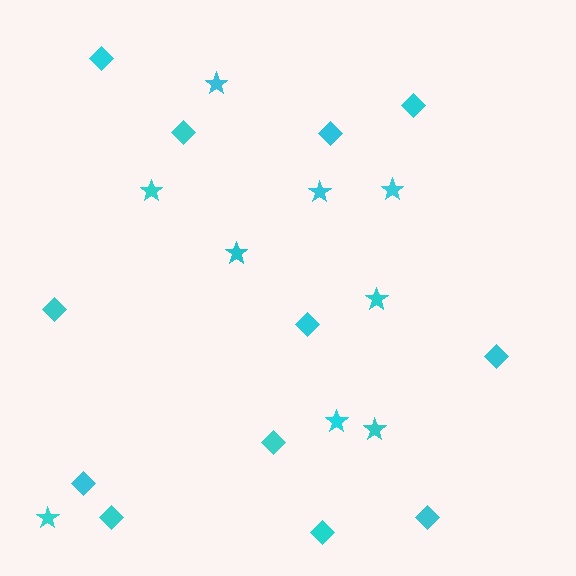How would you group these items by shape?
There are 2 groups: one group of diamonds (12) and one group of stars (9).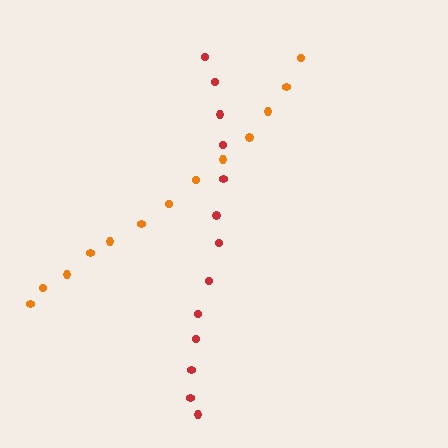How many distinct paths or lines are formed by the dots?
There are 2 distinct paths.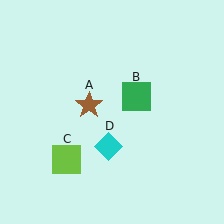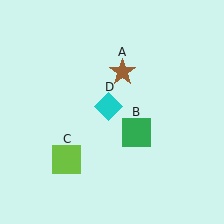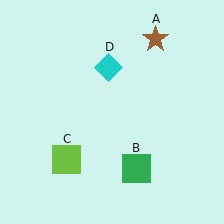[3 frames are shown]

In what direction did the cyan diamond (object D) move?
The cyan diamond (object D) moved up.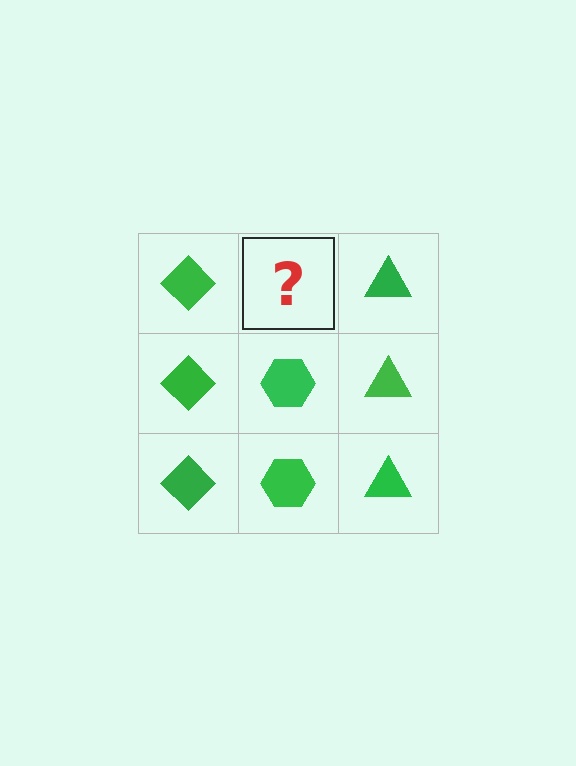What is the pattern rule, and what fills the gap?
The rule is that each column has a consistent shape. The gap should be filled with a green hexagon.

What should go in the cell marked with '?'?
The missing cell should contain a green hexagon.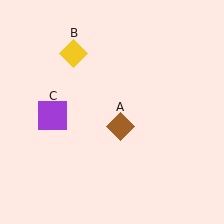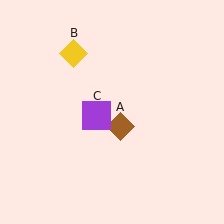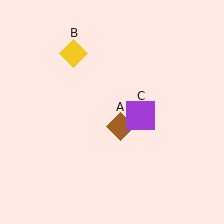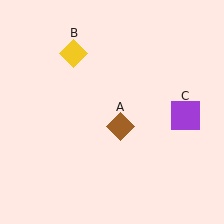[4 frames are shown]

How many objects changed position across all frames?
1 object changed position: purple square (object C).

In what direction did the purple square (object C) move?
The purple square (object C) moved right.